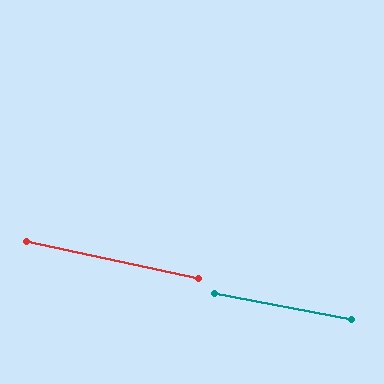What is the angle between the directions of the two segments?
Approximately 1 degree.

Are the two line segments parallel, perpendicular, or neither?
Parallel — their directions differ by only 1.4°.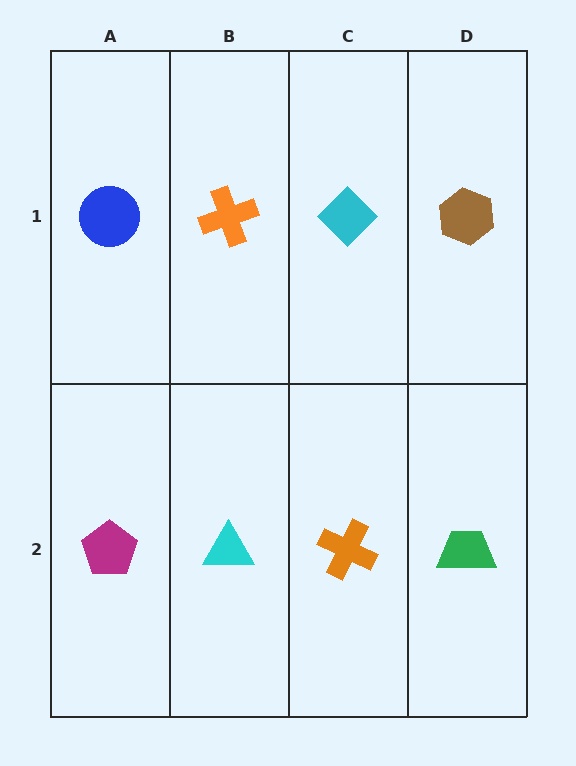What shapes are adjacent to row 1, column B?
A cyan triangle (row 2, column B), a blue circle (row 1, column A), a cyan diamond (row 1, column C).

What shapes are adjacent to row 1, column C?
An orange cross (row 2, column C), an orange cross (row 1, column B), a brown hexagon (row 1, column D).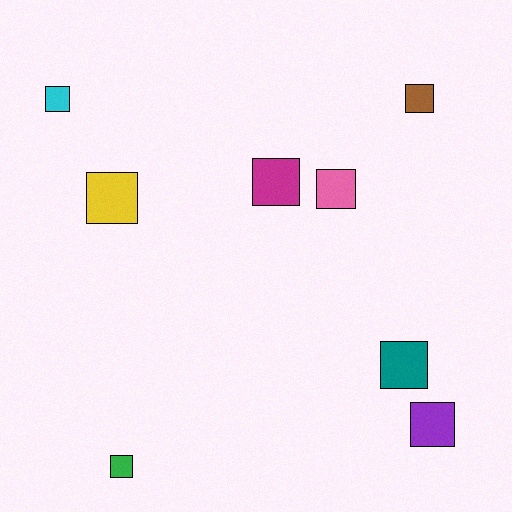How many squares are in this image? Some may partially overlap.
There are 8 squares.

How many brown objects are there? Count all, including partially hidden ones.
There is 1 brown object.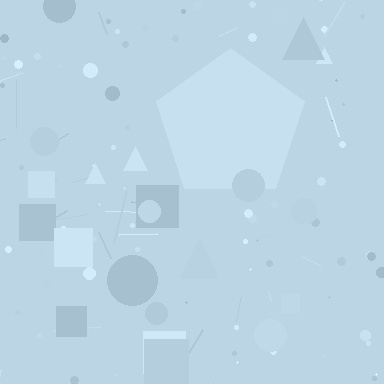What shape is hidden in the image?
A pentagon is hidden in the image.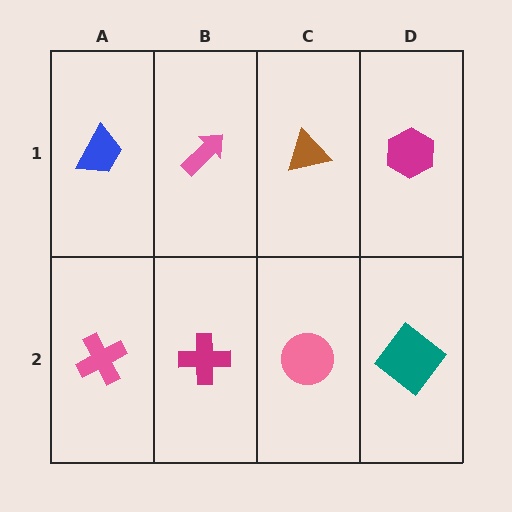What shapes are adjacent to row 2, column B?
A pink arrow (row 1, column B), a pink cross (row 2, column A), a pink circle (row 2, column C).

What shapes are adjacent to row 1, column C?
A pink circle (row 2, column C), a pink arrow (row 1, column B), a magenta hexagon (row 1, column D).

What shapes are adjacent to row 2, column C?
A brown triangle (row 1, column C), a magenta cross (row 2, column B), a teal diamond (row 2, column D).